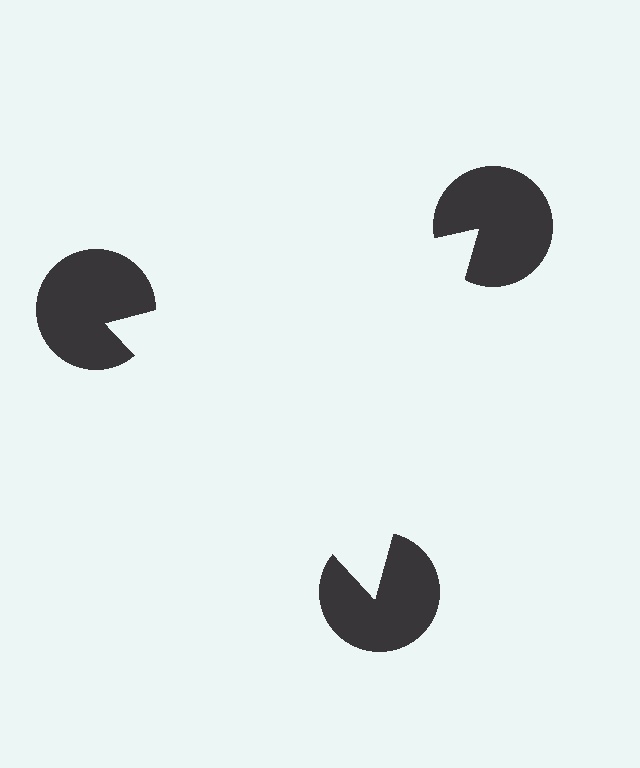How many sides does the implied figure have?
3 sides.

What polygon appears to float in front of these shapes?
An illusory triangle — its edges are inferred from the aligned wedge cuts in the pac-man discs, not physically drawn.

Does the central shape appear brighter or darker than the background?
It typically appears slightly brighter than the background, even though no actual brightness change is drawn.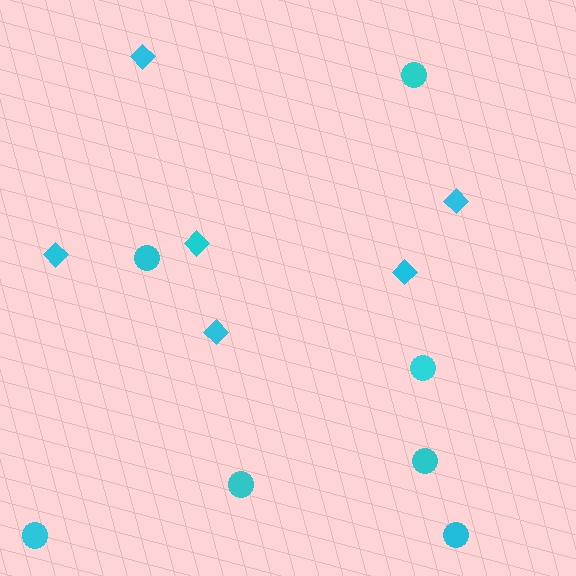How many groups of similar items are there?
There are 2 groups: one group of diamonds (6) and one group of circles (7).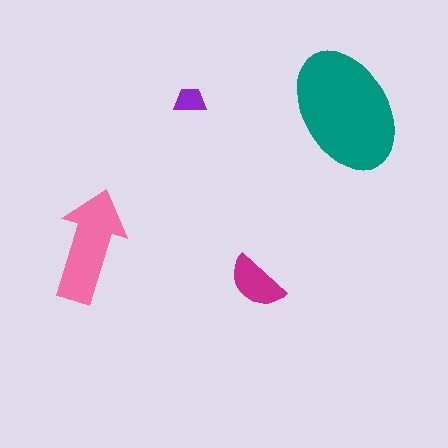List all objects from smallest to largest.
The purple trapezoid, the magenta semicircle, the pink arrow, the teal ellipse.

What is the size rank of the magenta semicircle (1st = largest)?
3rd.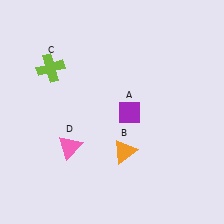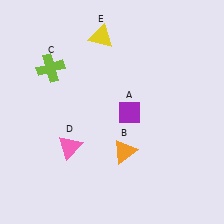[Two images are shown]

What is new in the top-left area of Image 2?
A yellow triangle (E) was added in the top-left area of Image 2.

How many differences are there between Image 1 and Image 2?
There is 1 difference between the two images.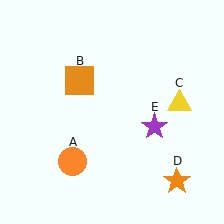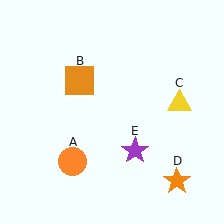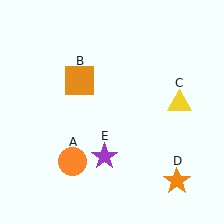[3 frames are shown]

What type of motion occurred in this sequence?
The purple star (object E) rotated clockwise around the center of the scene.